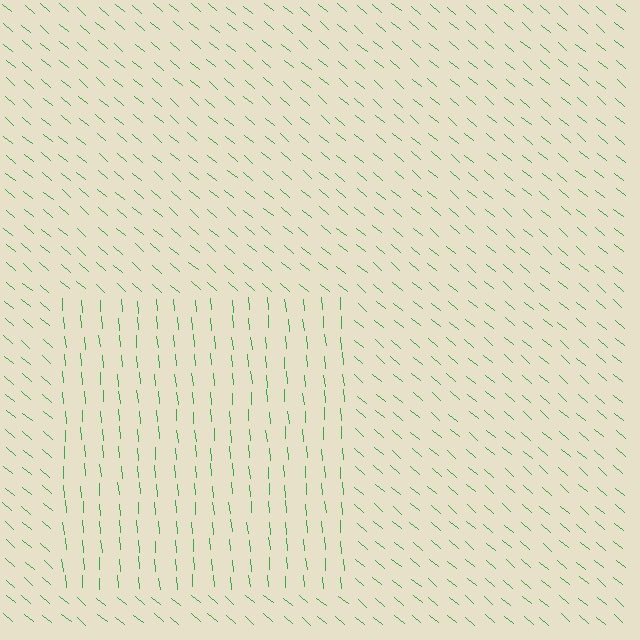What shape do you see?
I see a rectangle.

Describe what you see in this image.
The image is filled with small green line segments. A rectangle region in the image has lines oriented differently from the surrounding lines, creating a visible texture boundary.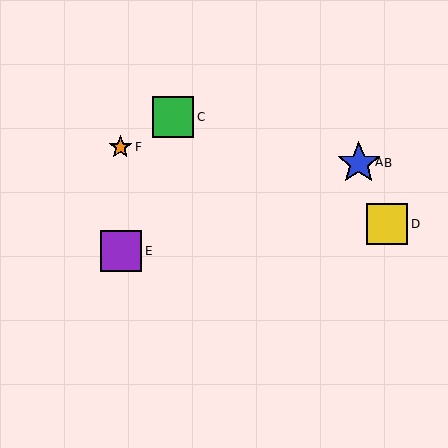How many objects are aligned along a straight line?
3 objects (A, B, E) are aligned along a straight line.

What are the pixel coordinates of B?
Object B is at (359, 163).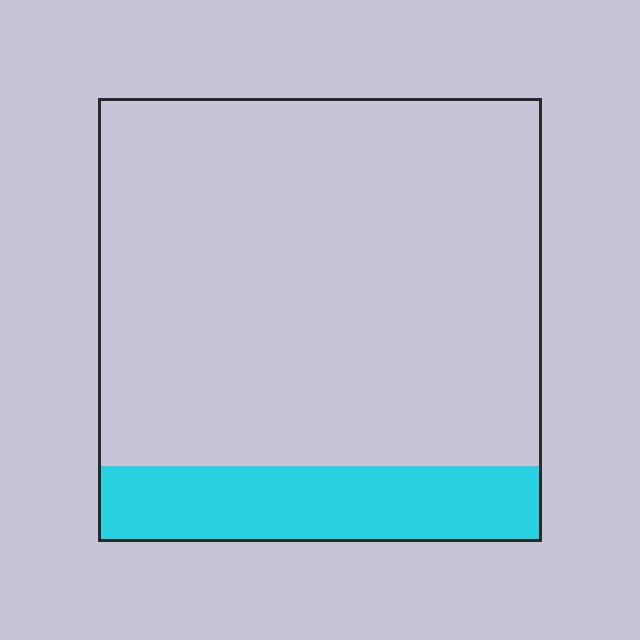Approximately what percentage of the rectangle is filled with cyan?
Approximately 15%.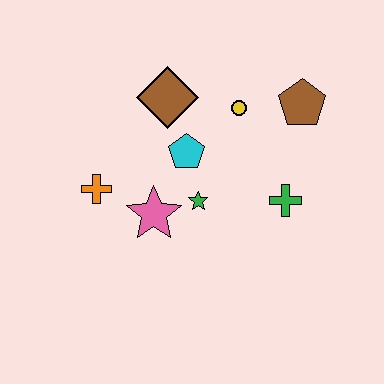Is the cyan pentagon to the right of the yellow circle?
No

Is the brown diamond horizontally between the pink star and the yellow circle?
Yes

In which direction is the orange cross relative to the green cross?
The orange cross is to the left of the green cross.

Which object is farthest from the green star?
The brown pentagon is farthest from the green star.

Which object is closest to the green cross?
The green star is closest to the green cross.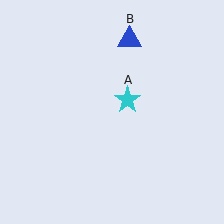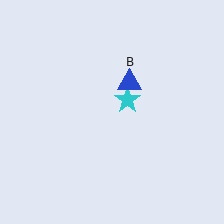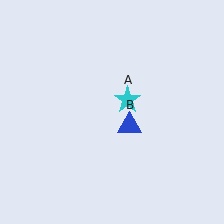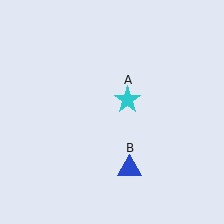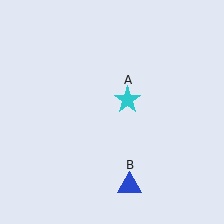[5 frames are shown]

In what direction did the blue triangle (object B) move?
The blue triangle (object B) moved down.